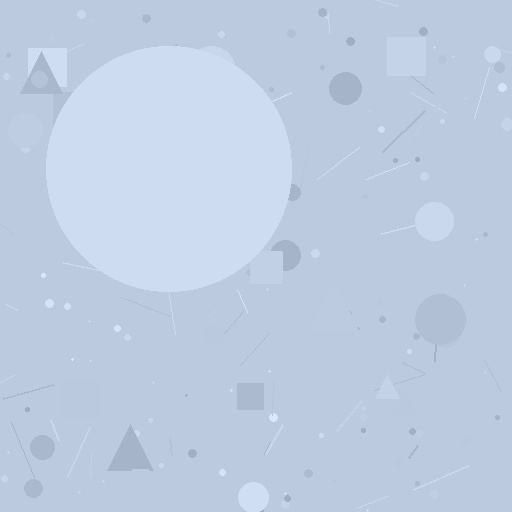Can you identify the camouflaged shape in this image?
The camouflaged shape is a circle.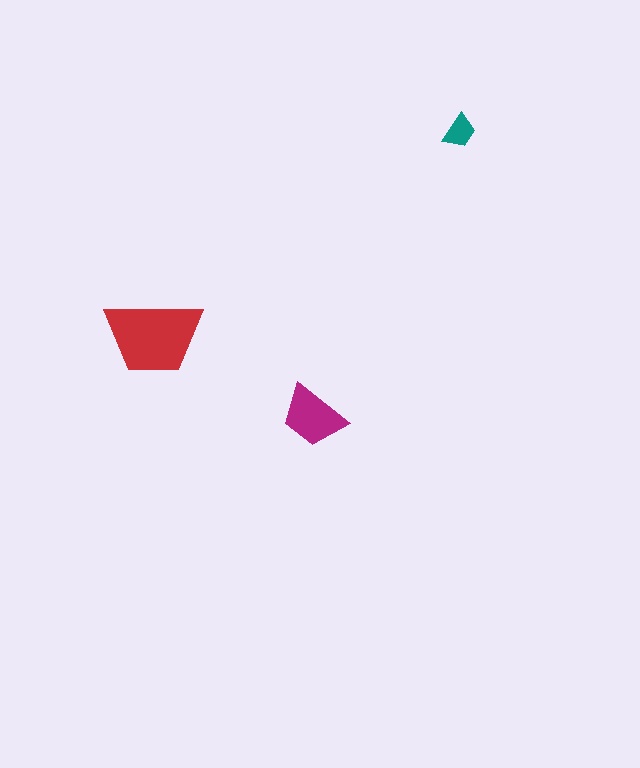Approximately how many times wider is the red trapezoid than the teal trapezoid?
About 3 times wider.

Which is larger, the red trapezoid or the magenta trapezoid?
The red one.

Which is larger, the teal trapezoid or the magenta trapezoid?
The magenta one.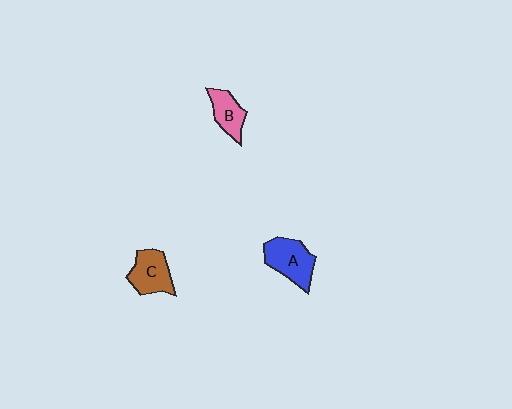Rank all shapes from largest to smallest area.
From largest to smallest: A (blue), C (brown), B (pink).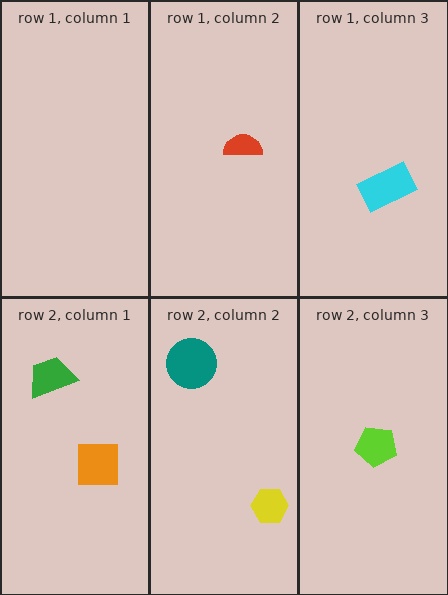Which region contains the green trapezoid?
The row 2, column 1 region.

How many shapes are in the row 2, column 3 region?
1.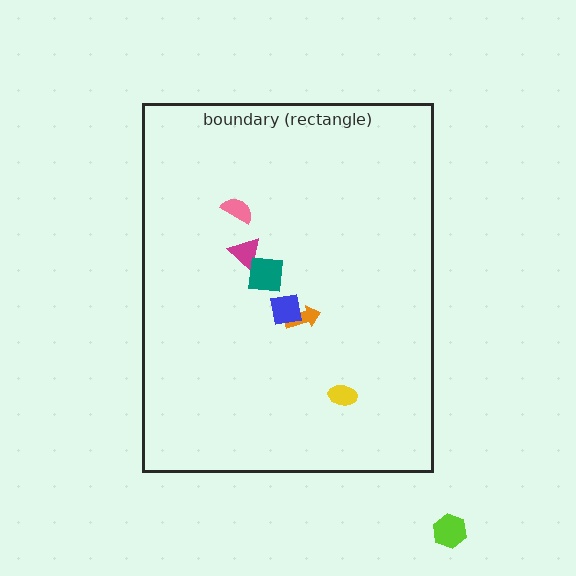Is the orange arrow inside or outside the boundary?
Inside.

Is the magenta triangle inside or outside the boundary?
Inside.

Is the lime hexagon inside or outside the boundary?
Outside.